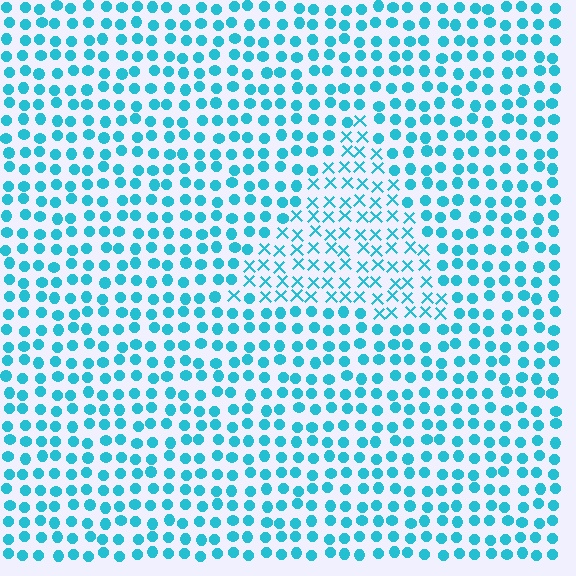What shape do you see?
I see a triangle.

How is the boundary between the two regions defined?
The boundary is defined by a change in element shape: X marks inside vs. circles outside. All elements share the same color and spacing.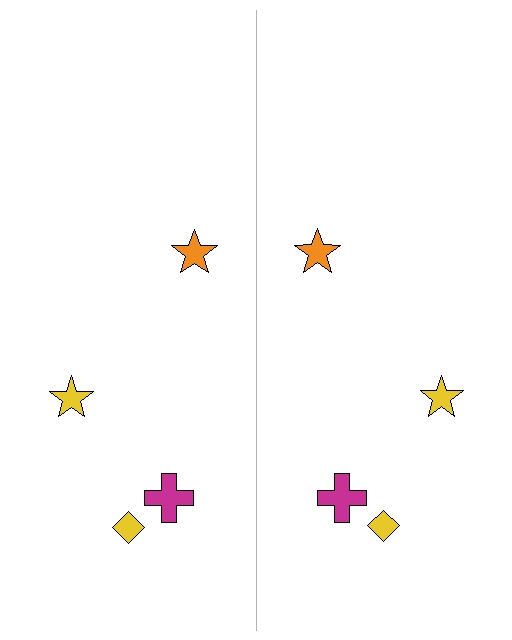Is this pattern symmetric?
Yes, this pattern has bilateral (reflection) symmetry.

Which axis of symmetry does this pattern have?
The pattern has a vertical axis of symmetry running through the center of the image.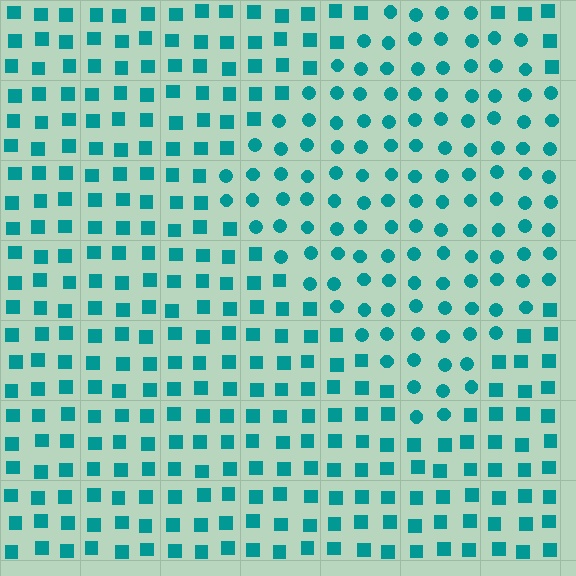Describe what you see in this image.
The image is filled with small teal elements arranged in a uniform grid. A diamond-shaped region contains circles, while the surrounding area contains squares. The boundary is defined purely by the change in element shape.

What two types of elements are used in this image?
The image uses circles inside the diamond region and squares outside it.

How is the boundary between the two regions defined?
The boundary is defined by a change in element shape: circles inside vs. squares outside. All elements share the same color and spacing.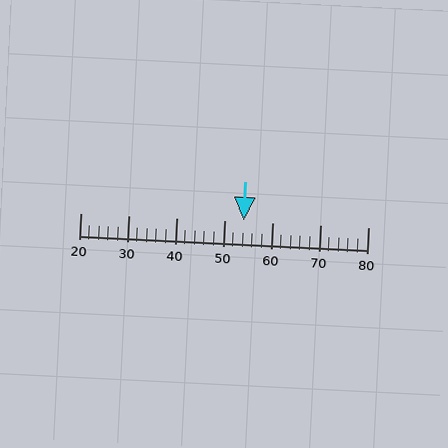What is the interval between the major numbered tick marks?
The major tick marks are spaced 10 units apart.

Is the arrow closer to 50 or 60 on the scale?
The arrow is closer to 50.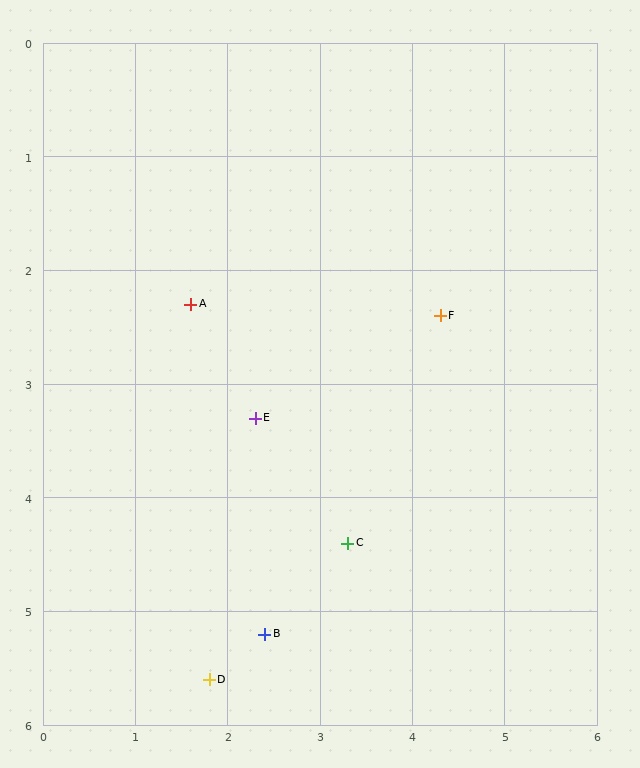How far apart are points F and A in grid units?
Points F and A are about 2.7 grid units apart.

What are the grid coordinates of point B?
Point B is at approximately (2.4, 5.2).